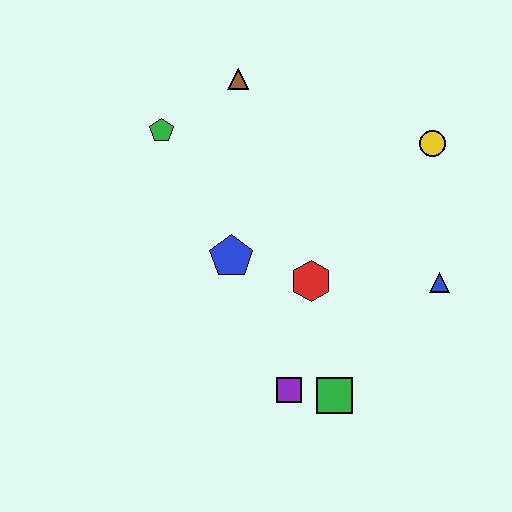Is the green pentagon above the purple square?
Yes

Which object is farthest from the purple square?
The brown triangle is farthest from the purple square.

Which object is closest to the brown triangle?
The green pentagon is closest to the brown triangle.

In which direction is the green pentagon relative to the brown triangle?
The green pentagon is to the left of the brown triangle.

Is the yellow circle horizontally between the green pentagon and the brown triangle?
No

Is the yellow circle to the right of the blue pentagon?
Yes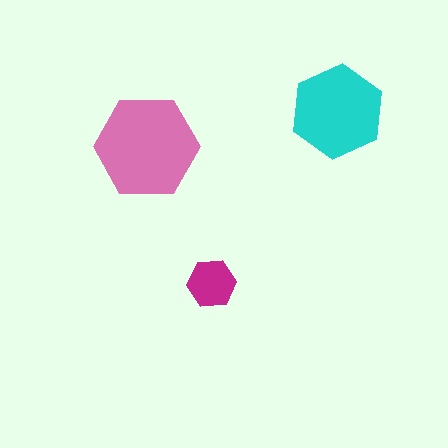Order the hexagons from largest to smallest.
the pink one, the cyan one, the magenta one.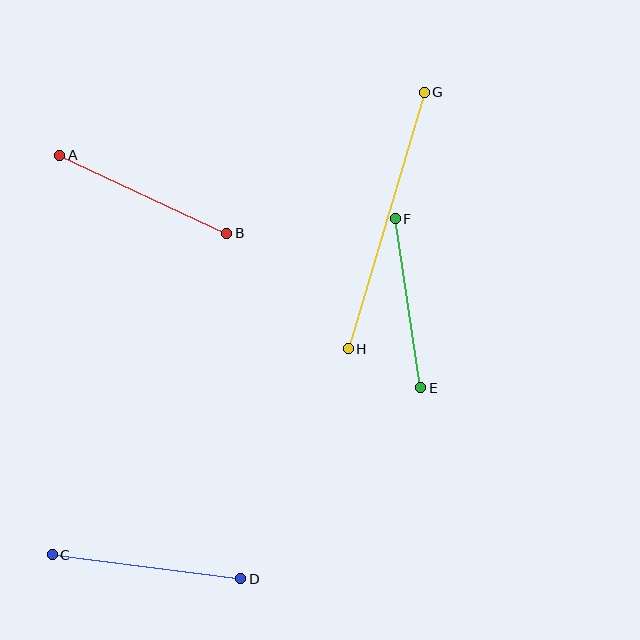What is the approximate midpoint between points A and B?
The midpoint is at approximately (143, 194) pixels.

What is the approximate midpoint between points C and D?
The midpoint is at approximately (147, 567) pixels.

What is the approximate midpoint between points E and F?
The midpoint is at approximately (408, 303) pixels.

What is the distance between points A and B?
The distance is approximately 185 pixels.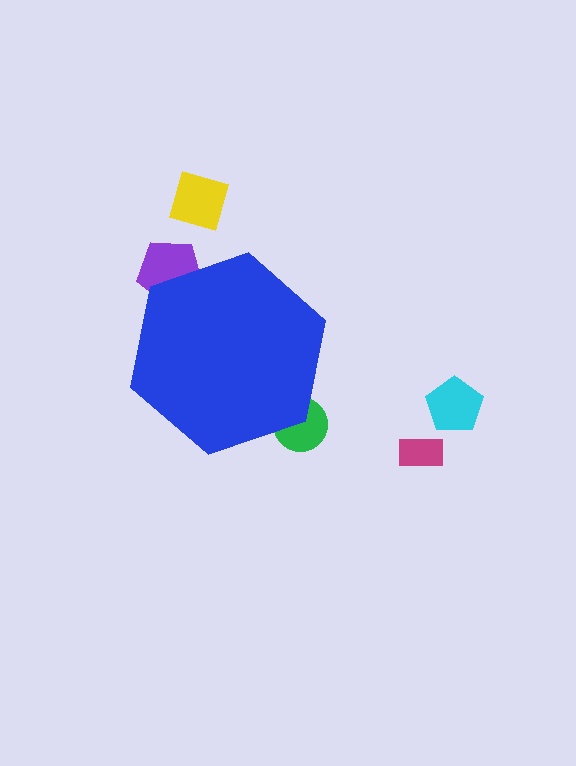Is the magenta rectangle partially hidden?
No, the magenta rectangle is fully visible.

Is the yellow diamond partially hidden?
No, the yellow diamond is fully visible.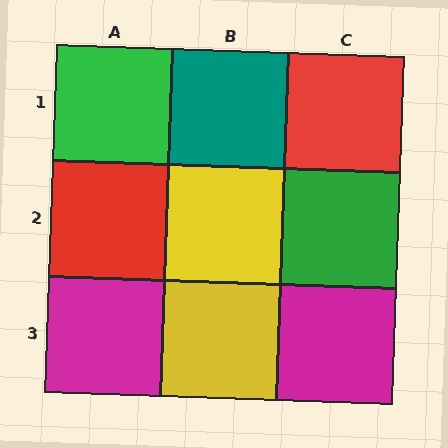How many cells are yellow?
2 cells are yellow.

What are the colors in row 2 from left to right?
Red, yellow, green.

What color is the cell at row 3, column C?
Magenta.